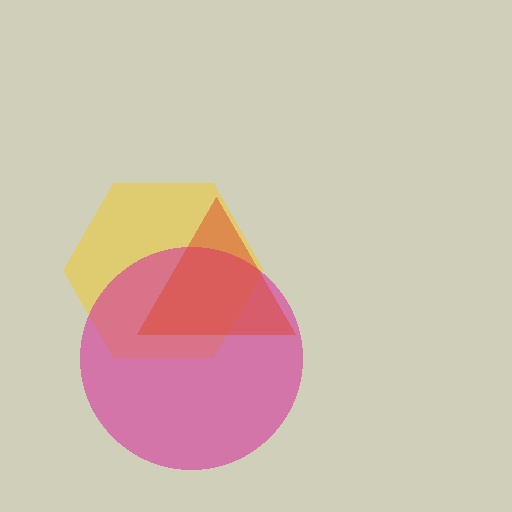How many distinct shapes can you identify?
There are 3 distinct shapes: a yellow hexagon, a magenta circle, a red triangle.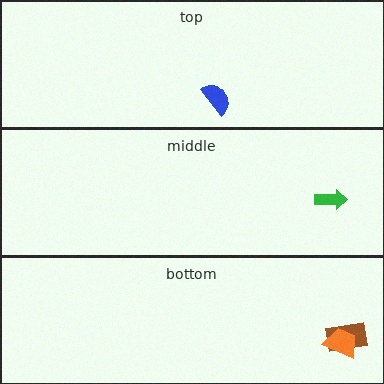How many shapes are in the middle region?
1.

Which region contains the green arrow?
The middle region.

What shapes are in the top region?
The blue semicircle.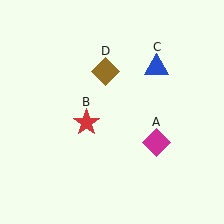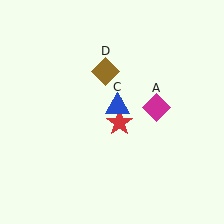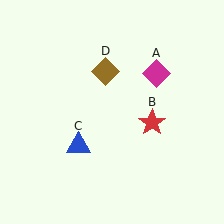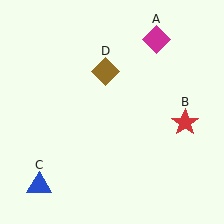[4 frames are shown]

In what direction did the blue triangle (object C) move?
The blue triangle (object C) moved down and to the left.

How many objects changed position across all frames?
3 objects changed position: magenta diamond (object A), red star (object B), blue triangle (object C).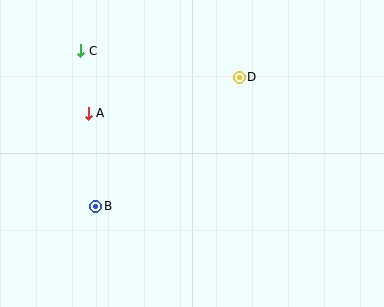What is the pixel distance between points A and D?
The distance between A and D is 155 pixels.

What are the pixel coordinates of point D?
Point D is at (239, 77).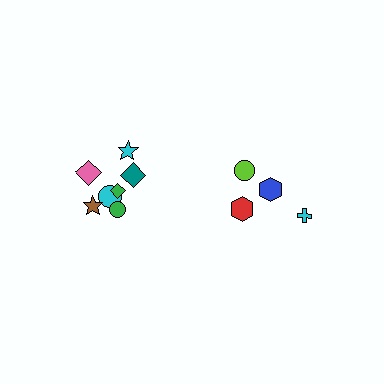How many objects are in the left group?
There are 7 objects.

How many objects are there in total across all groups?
There are 11 objects.